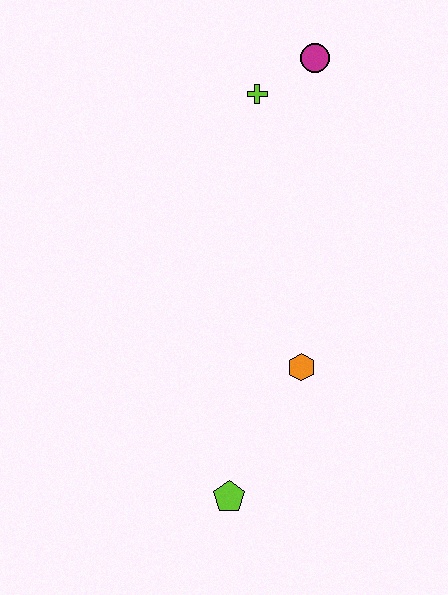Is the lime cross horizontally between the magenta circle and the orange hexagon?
No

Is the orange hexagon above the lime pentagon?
Yes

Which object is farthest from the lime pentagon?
The magenta circle is farthest from the lime pentagon.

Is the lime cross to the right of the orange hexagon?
No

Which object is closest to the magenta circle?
The lime cross is closest to the magenta circle.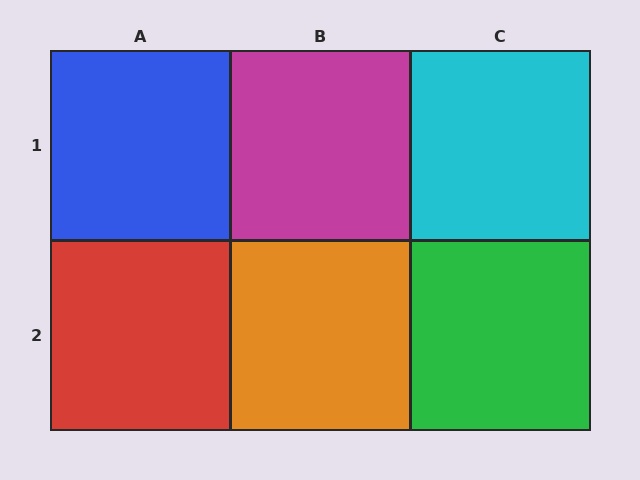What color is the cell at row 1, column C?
Cyan.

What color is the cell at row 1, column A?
Blue.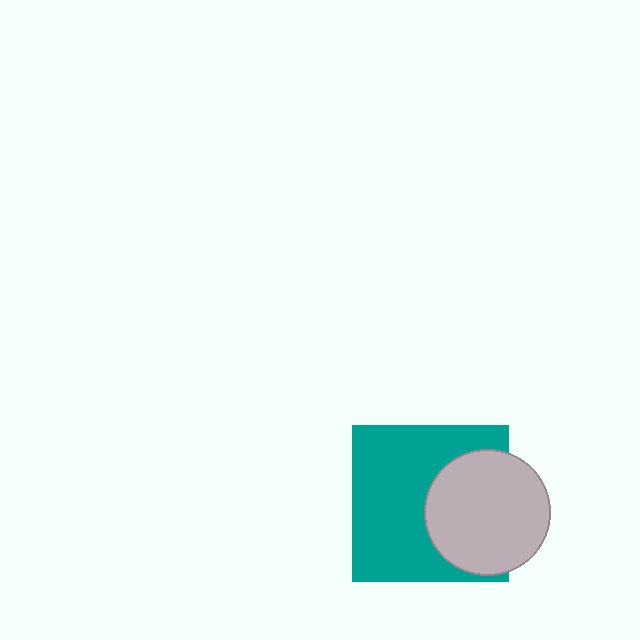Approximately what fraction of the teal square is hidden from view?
Roughly 37% of the teal square is hidden behind the light gray circle.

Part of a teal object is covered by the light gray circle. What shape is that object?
It is a square.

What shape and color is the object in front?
The object in front is a light gray circle.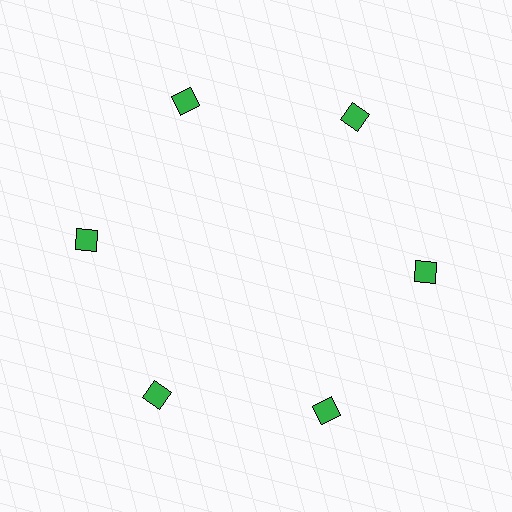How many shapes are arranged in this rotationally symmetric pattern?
There are 6 shapes, arranged in 6 groups of 1.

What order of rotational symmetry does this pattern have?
This pattern has 6-fold rotational symmetry.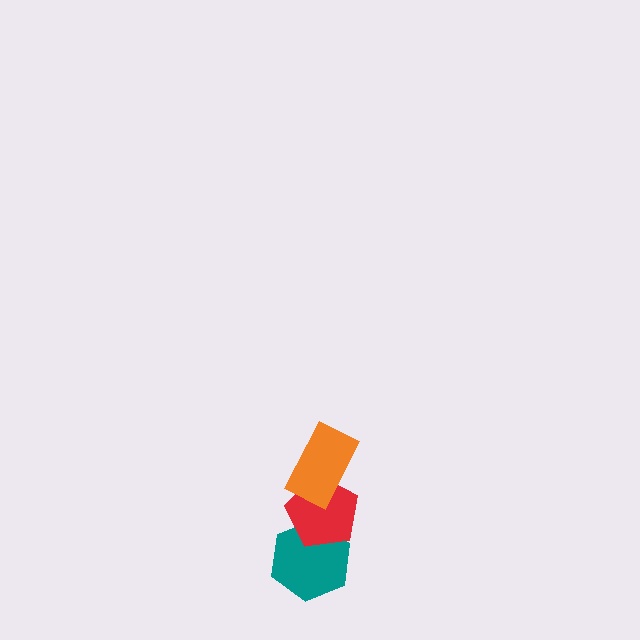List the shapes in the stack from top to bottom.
From top to bottom: the orange rectangle, the red pentagon, the teal hexagon.